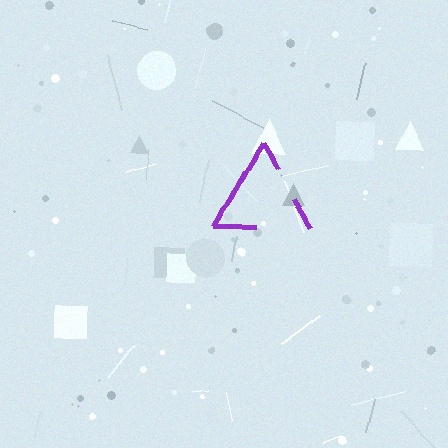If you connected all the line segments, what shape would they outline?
They would outline a triangle.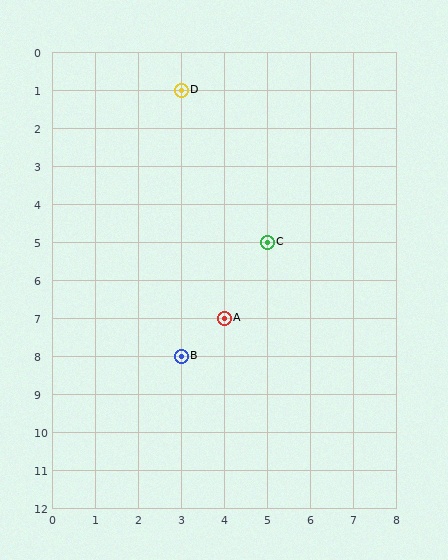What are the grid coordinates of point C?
Point C is at grid coordinates (5, 5).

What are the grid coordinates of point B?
Point B is at grid coordinates (3, 8).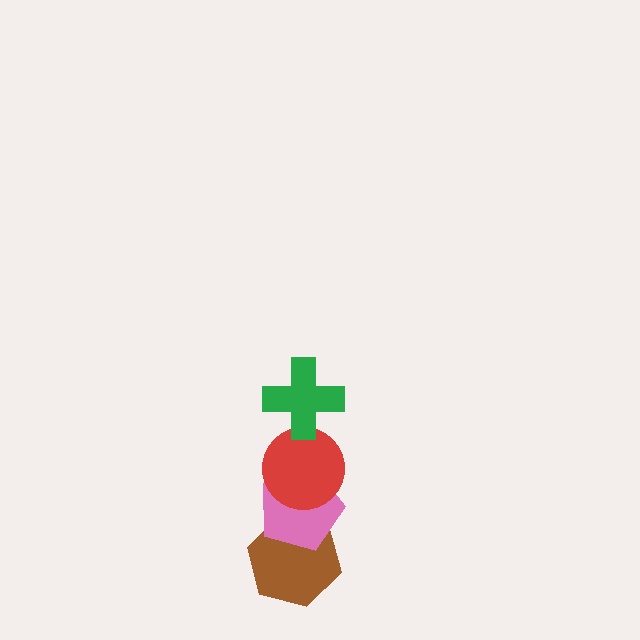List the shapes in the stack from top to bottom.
From top to bottom: the green cross, the red circle, the pink pentagon, the brown hexagon.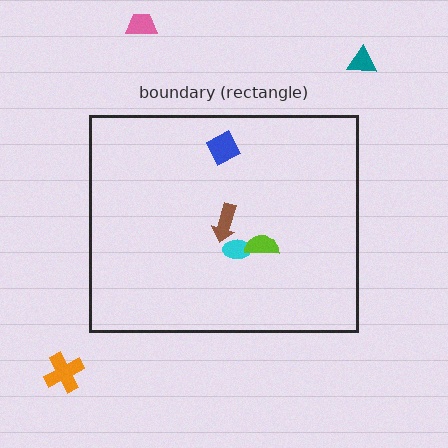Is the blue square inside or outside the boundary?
Inside.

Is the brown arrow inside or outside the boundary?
Inside.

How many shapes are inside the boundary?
4 inside, 3 outside.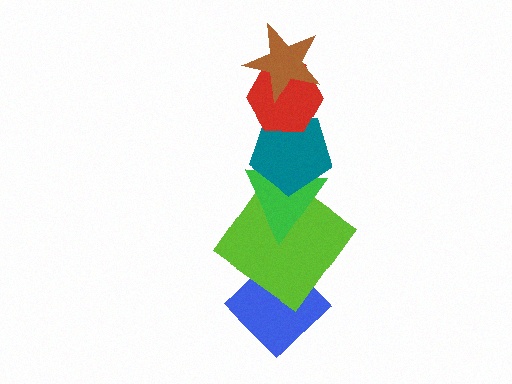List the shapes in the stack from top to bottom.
From top to bottom: the brown star, the red hexagon, the teal pentagon, the green triangle, the lime diamond, the blue diamond.